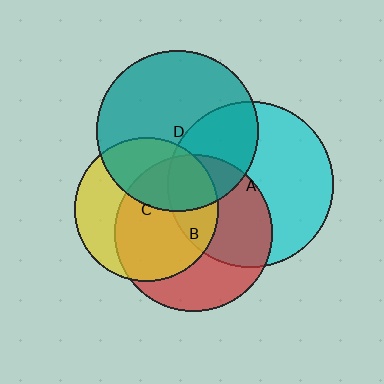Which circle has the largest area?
Circle A (cyan).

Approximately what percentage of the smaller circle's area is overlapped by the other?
Approximately 45%.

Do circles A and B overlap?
Yes.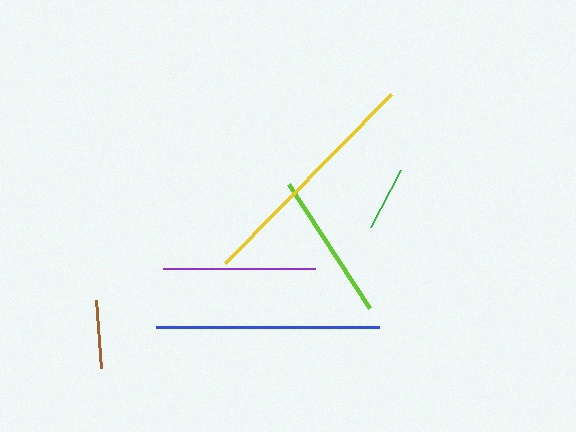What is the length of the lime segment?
The lime segment is approximately 149 pixels long.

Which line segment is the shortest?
The green line is the shortest at approximately 64 pixels.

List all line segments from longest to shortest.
From longest to shortest: yellow, blue, purple, lime, brown, green.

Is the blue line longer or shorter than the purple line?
The blue line is longer than the purple line.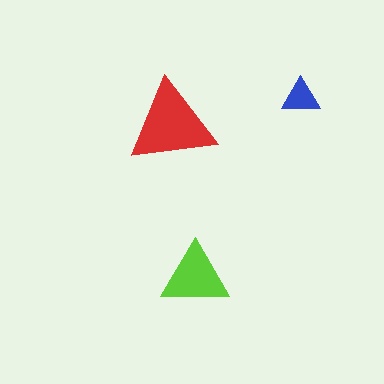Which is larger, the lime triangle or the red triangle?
The red one.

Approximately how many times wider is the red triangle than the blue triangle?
About 2.5 times wider.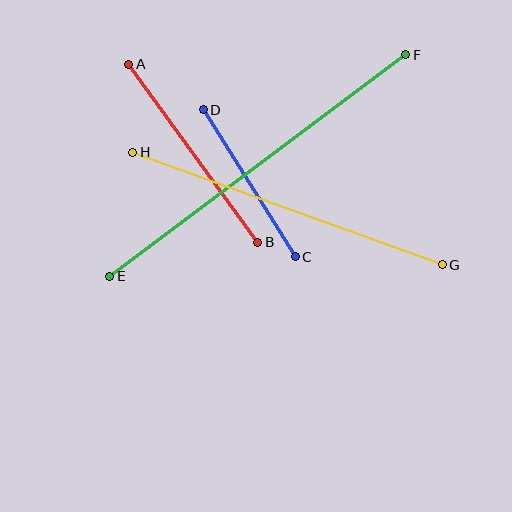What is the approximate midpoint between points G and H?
The midpoint is at approximately (287, 209) pixels.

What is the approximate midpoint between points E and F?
The midpoint is at approximately (258, 165) pixels.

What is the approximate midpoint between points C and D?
The midpoint is at approximately (249, 183) pixels.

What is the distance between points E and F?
The distance is approximately 370 pixels.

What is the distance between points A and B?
The distance is approximately 220 pixels.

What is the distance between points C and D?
The distance is approximately 173 pixels.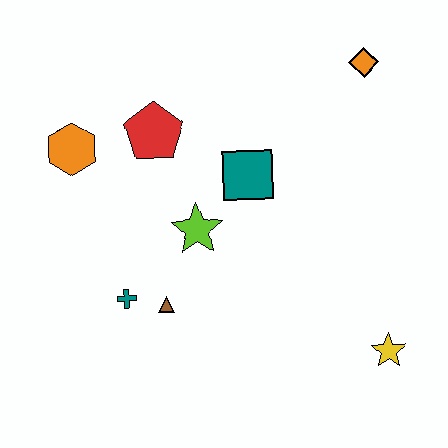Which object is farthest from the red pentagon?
The yellow star is farthest from the red pentagon.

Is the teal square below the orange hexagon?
Yes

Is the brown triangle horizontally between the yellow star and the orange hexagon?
Yes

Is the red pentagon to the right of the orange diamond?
No